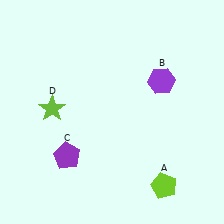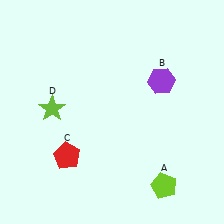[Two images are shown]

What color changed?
The pentagon (C) changed from purple in Image 1 to red in Image 2.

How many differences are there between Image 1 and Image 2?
There is 1 difference between the two images.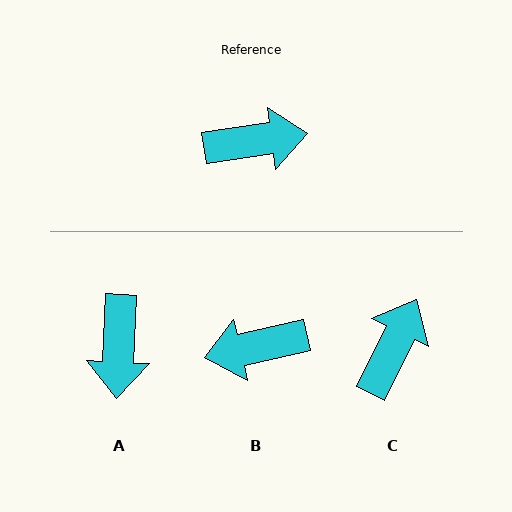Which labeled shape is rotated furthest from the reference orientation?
B, about 176 degrees away.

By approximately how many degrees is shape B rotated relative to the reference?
Approximately 176 degrees clockwise.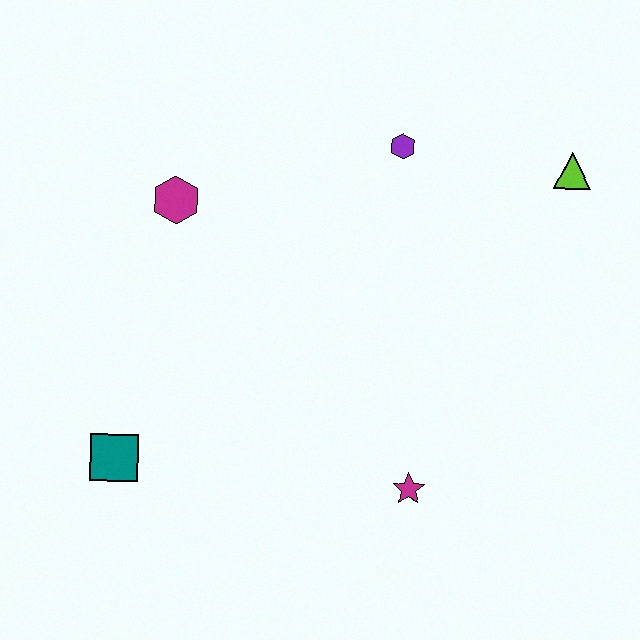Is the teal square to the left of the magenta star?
Yes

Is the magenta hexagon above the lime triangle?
No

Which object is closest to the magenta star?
The teal square is closest to the magenta star.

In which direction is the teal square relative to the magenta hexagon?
The teal square is below the magenta hexagon.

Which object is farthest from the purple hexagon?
The teal square is farthest from the purple hexagon.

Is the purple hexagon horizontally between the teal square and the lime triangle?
Yes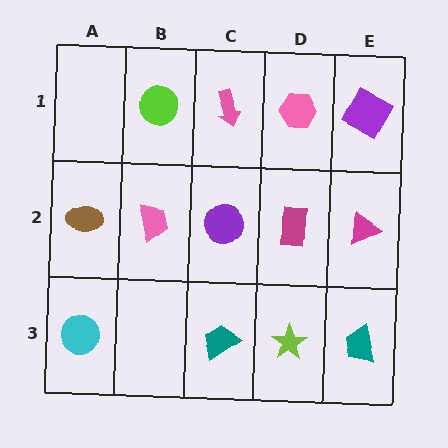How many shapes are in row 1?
4 shapes.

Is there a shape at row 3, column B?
No, that cell is empty.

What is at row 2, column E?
A magenta triangle.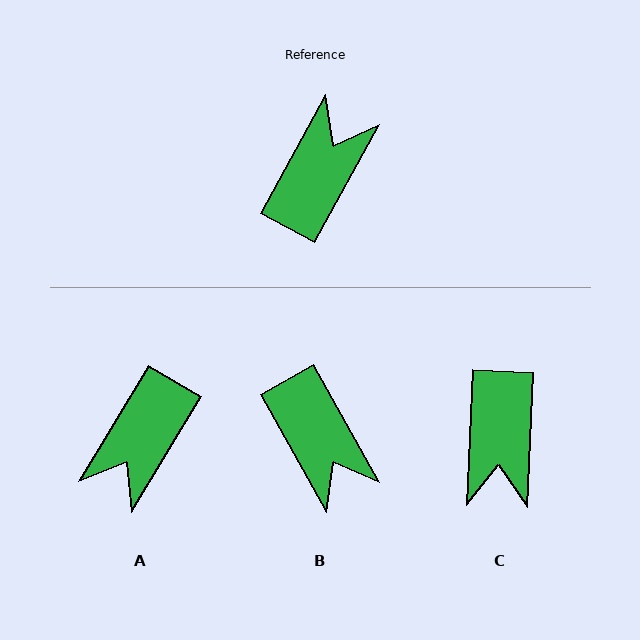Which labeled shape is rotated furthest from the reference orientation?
A, about 178 degrees away.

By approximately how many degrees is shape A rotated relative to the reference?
Approximately 178 degrees counter-clockwise.